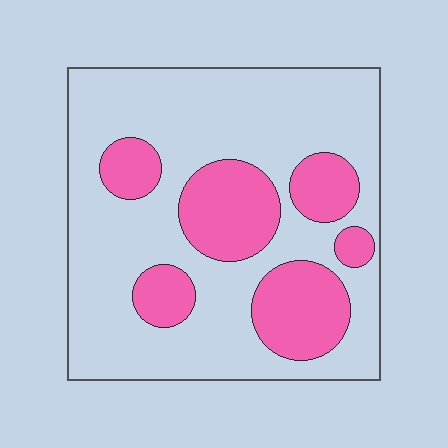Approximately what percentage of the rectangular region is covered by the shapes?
Approximately 30%.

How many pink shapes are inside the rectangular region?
6.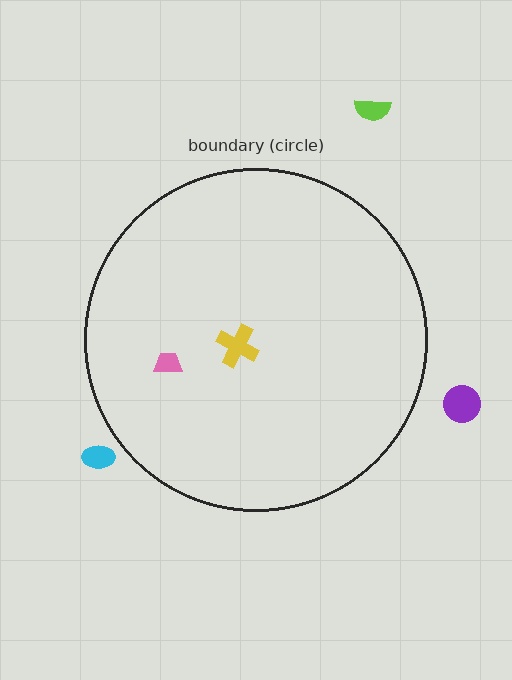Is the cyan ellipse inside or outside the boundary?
Outside.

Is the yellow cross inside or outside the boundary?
Inside.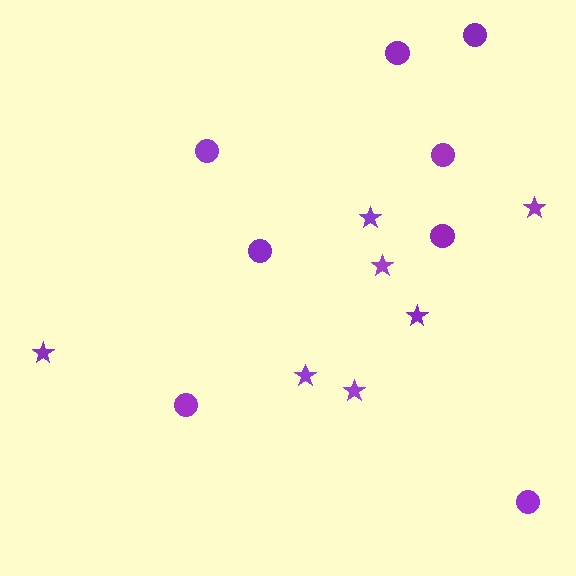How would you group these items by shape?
There are 2 groups: one group of circles (8) and one group of stars (7).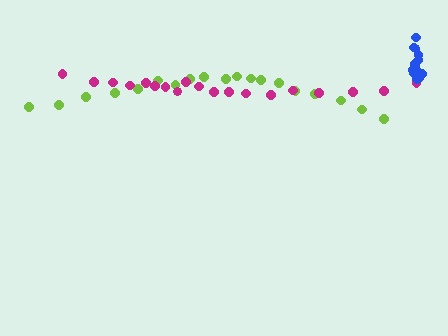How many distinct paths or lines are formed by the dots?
There are 3 distinct paths.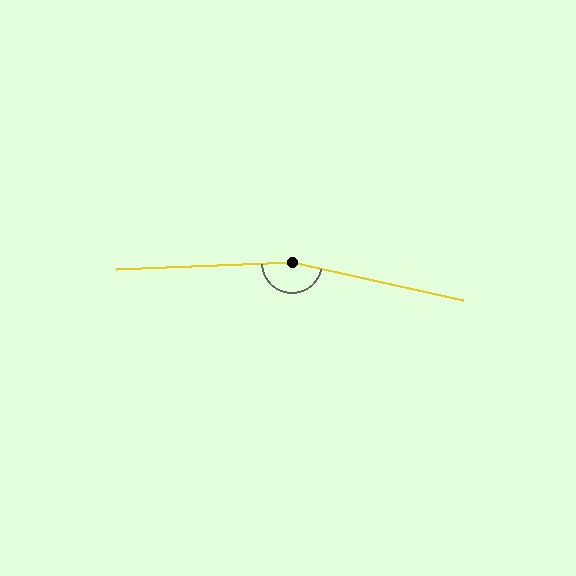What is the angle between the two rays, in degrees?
Approximately 165 degrees.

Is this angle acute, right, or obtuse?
It is obtuse.